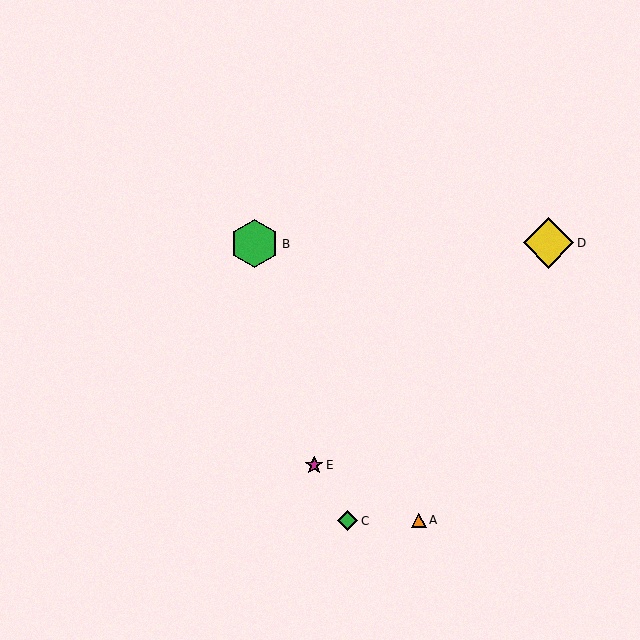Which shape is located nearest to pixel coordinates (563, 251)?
The yellow diamond (labeled D) at (549, 243) is nearest to that location.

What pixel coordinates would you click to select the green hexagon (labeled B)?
Click at (255, 244) to select the green hexagon B.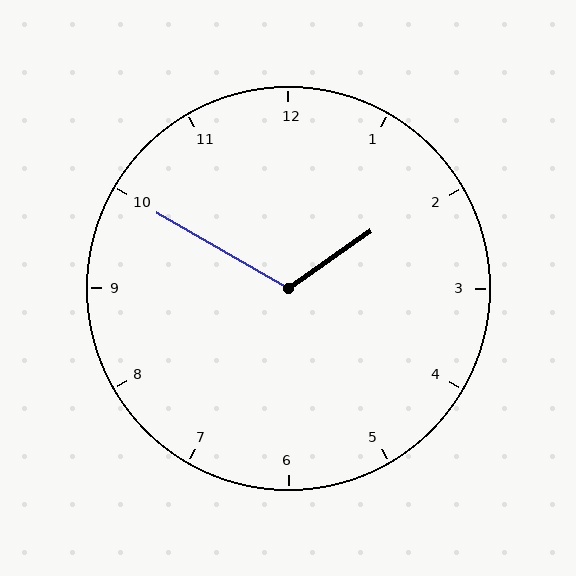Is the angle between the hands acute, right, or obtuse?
It is obtuse.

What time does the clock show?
1:50.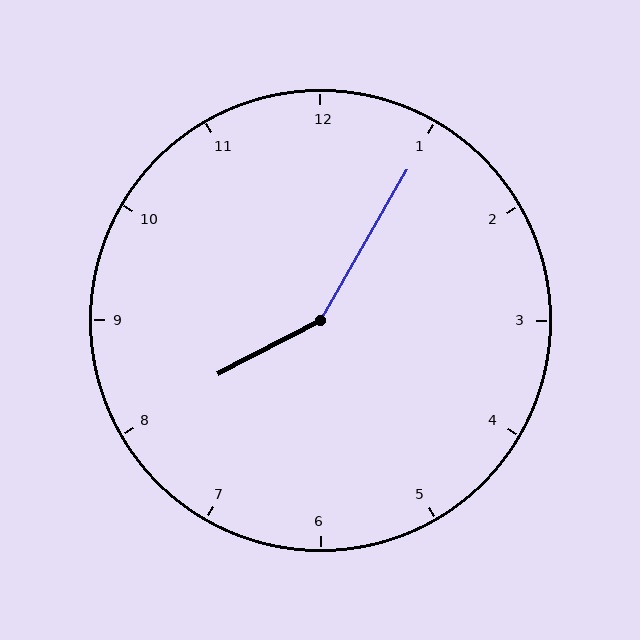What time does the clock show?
8:05.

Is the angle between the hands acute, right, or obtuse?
It is obtuse.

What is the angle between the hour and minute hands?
Approximately 148 degrees.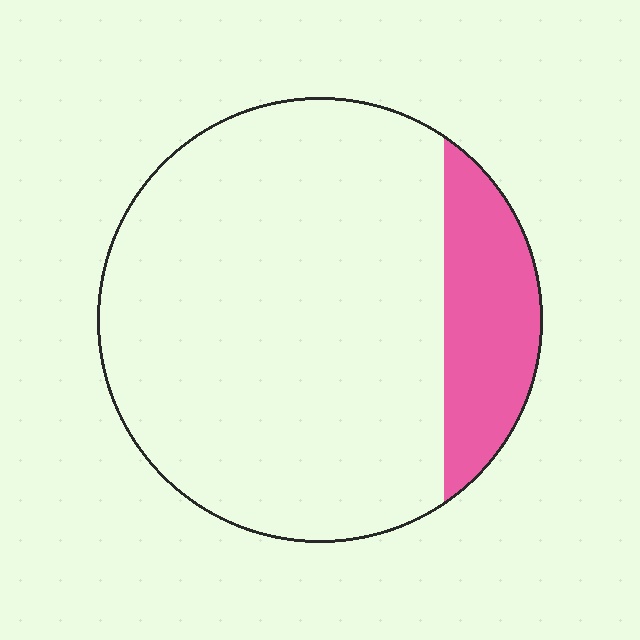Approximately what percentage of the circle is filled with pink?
Approximately 15%.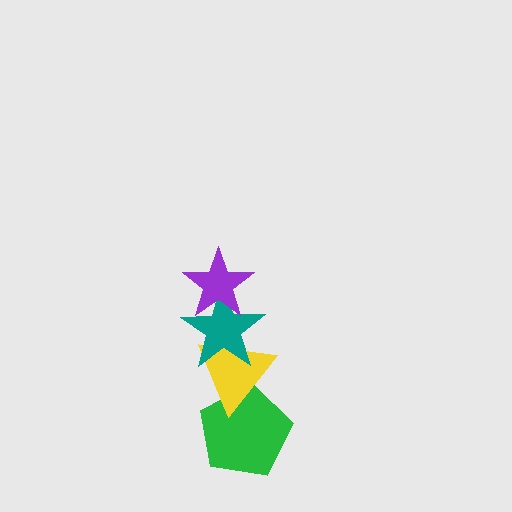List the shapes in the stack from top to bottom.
From top to bottom: the purple star, the teal star, the yellow triangle, the green pentagon.